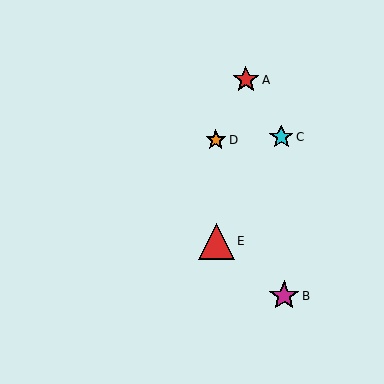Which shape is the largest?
The red triangle (labeled E) is the largest.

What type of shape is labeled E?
Shape E is a red triangle.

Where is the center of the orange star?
The center of the orange star is at (216, 140).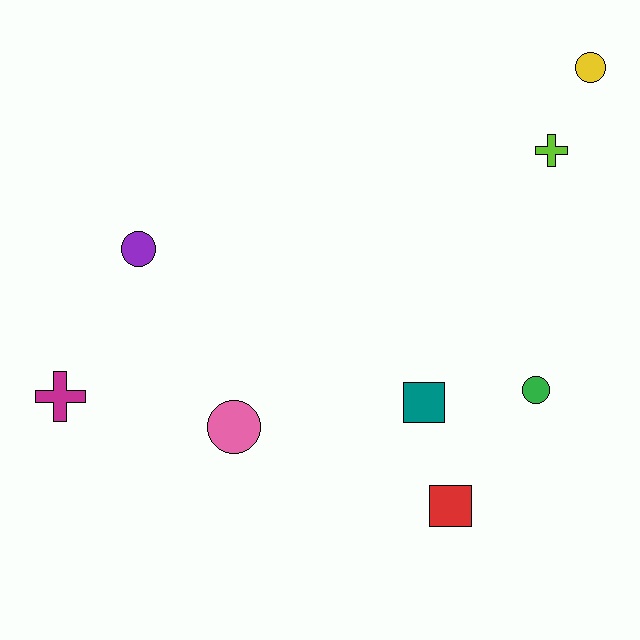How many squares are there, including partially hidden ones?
There are 2 squares.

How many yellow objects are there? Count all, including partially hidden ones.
There is 1 yellow object.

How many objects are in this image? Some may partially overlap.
There are 8 objects.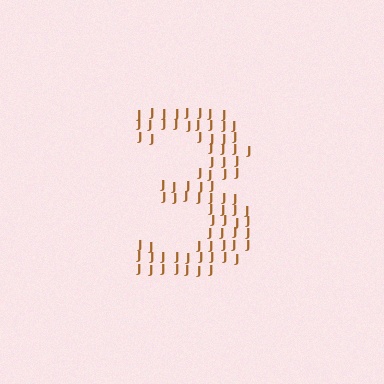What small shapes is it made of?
It is made of small letter J's.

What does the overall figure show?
The overall figure shows the digit 3.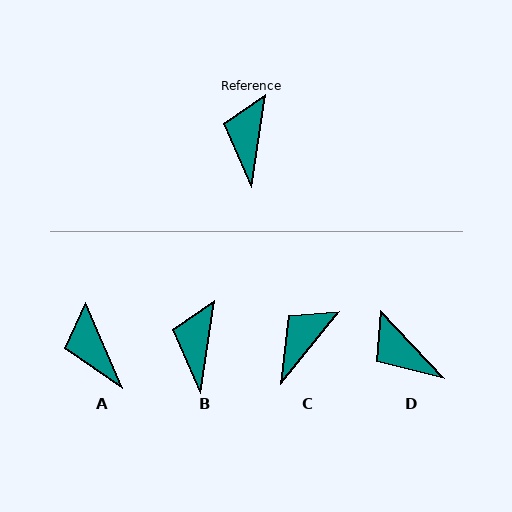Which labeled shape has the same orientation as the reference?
B.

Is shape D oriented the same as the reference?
No, it is off by about 52 degrees.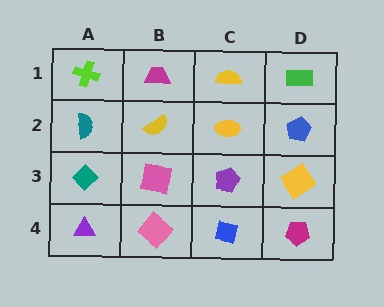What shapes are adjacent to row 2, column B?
A magenta trapezoid (row 1, column B), a pink square (row 3, column B), a teal semicircle (row 2, column A), a yellow ellipse (row 2, column C).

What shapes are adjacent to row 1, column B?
A yellow semicircle (row 2, column B), a lime cross (row 1, column A), a yellow semicircle (row 1, column C).